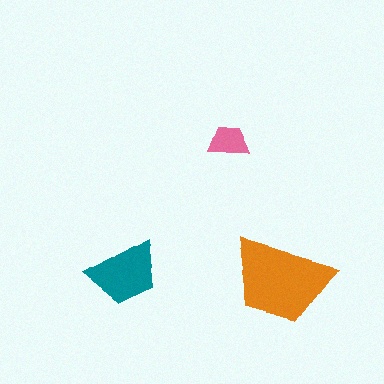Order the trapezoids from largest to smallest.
the orange one, the teal one, the pink one.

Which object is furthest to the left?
The teal trapezoid is leftmost.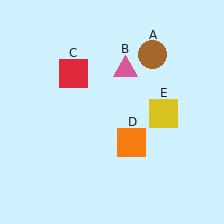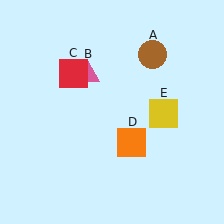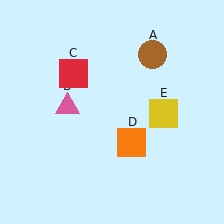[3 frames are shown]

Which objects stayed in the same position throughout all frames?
Brown circle (object A) and red square (object C) and orange square (object D) and yellow square (object E) remained stationary.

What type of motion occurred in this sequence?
The pink triangle (object B) rotated counterclockwise around the center of the scene.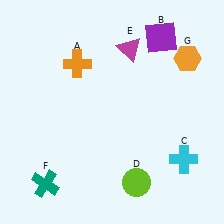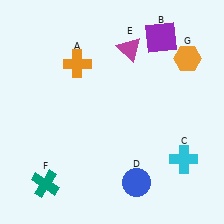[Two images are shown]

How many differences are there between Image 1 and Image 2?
There is 1 difference between the two images.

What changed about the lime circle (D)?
In Image 1, D is lime. In Image 2, it changed to blue.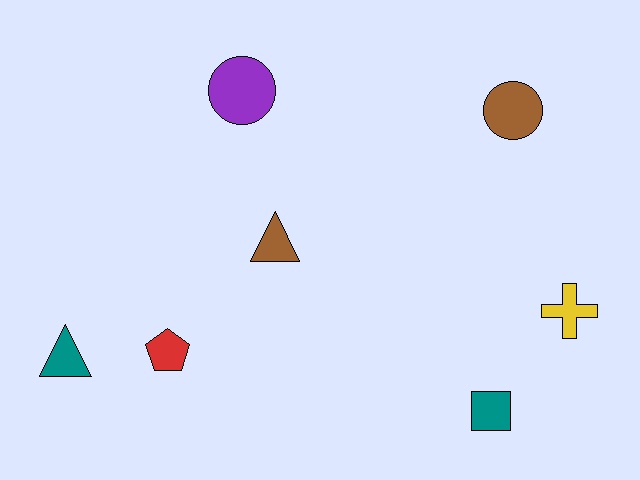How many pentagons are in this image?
There is 1 pentagon.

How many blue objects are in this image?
There are no blue objects.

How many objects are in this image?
There are 7 objects.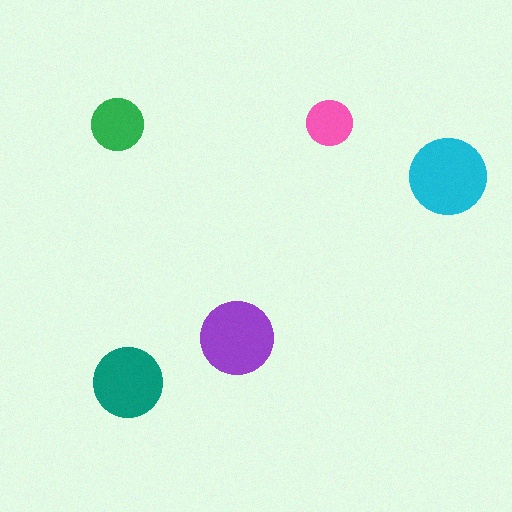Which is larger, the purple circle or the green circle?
The purple one.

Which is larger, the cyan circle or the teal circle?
The cyan one.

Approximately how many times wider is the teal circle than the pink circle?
About 1.5 times wider.